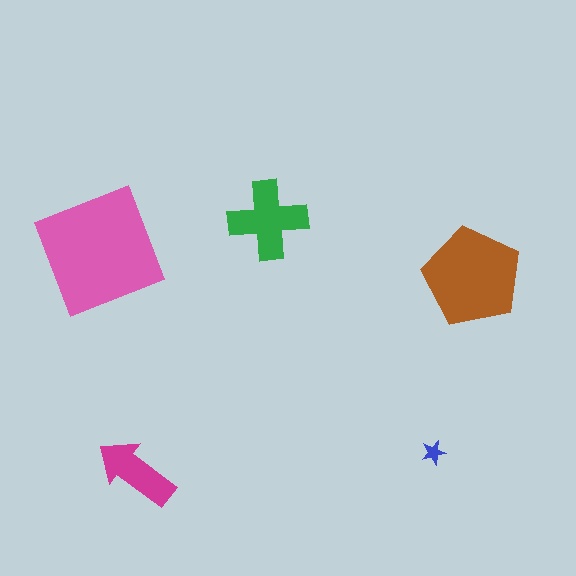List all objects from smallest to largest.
The blue star, the magenta arrow, the green cross, the brown pentagon, the pink square.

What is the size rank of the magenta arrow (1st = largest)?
4th.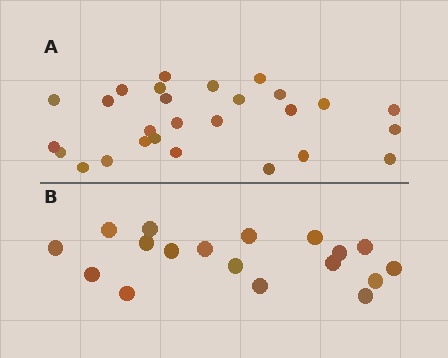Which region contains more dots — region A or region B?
Region A (the top region) has more dots.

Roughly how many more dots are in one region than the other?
Region A has roughly 8 or so more dots than region B.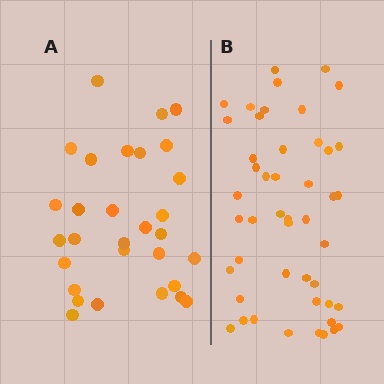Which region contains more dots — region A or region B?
Region B (the right region) has more dots.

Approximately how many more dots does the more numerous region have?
Region B has approximately 15 more dots than region A.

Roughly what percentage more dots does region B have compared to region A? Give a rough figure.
About 55% more.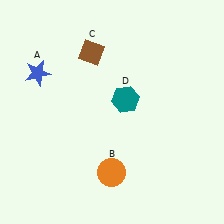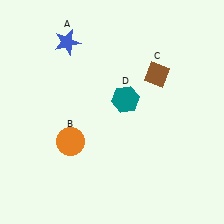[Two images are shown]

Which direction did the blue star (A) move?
The blue star (A) moved up.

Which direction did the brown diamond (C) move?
The brown diamond (C) moved right.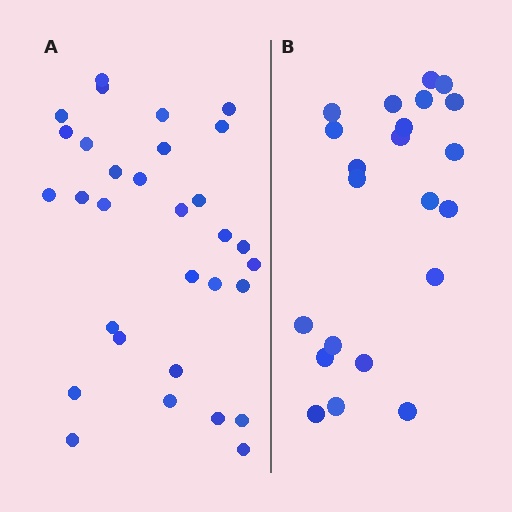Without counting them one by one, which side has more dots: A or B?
Region A (the left region) has more dots.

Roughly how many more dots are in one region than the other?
Region A has roughly 8 or so more dots than region B.